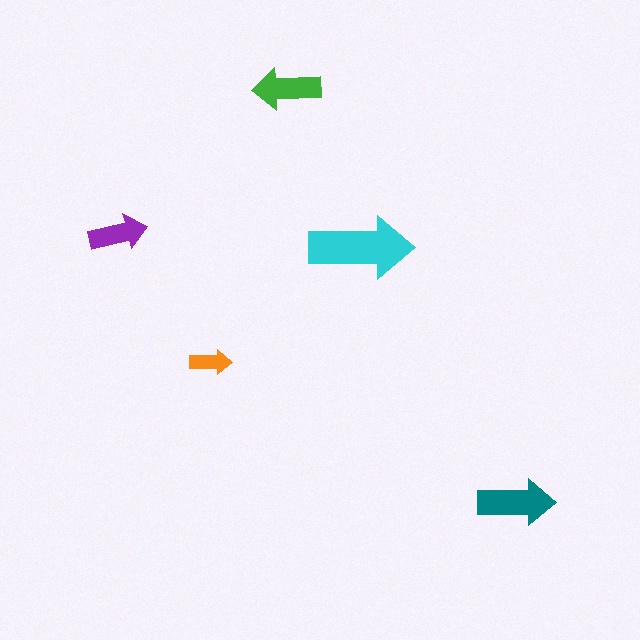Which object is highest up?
The green arrow is topmost.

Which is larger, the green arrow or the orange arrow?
The green one.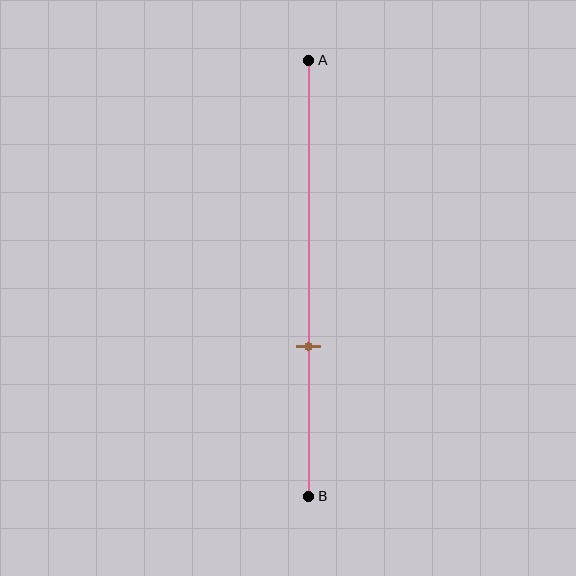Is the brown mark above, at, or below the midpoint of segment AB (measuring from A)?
The brown mark is below the midpoint of segment AB.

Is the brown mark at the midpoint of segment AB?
No, the mark is at about 65% from A, not at the 50% midpoint.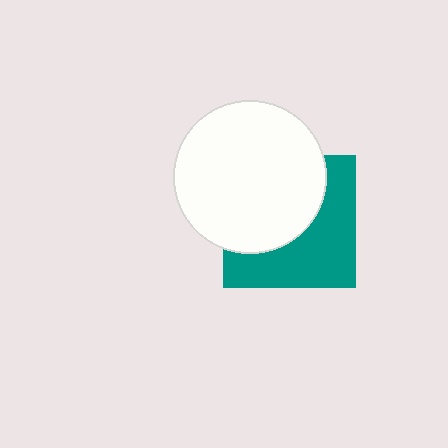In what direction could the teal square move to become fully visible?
The teal square could move toward the lower-right. That would shift it out from behind the white circle entirely.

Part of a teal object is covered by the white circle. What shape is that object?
It is a square.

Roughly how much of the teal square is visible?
About half of it is visible (roughly 49%).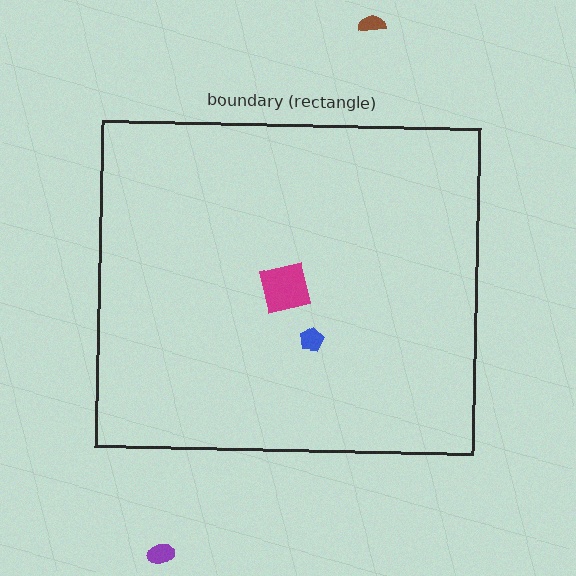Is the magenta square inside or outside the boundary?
Inside.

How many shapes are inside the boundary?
2 inside, 2 outside.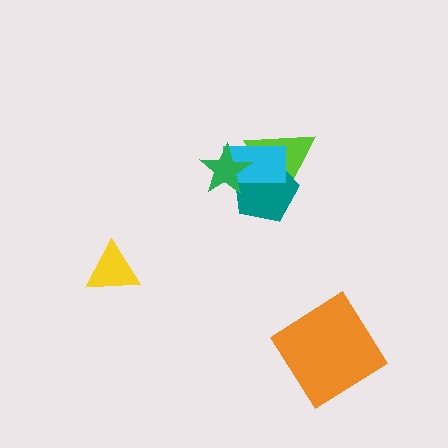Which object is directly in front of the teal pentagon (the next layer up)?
The cyan rectangle is directly in front of the teal pentagon.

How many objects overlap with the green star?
3 objects overlap with the green star.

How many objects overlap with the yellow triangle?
0 objects overlap with the yellow triangle.